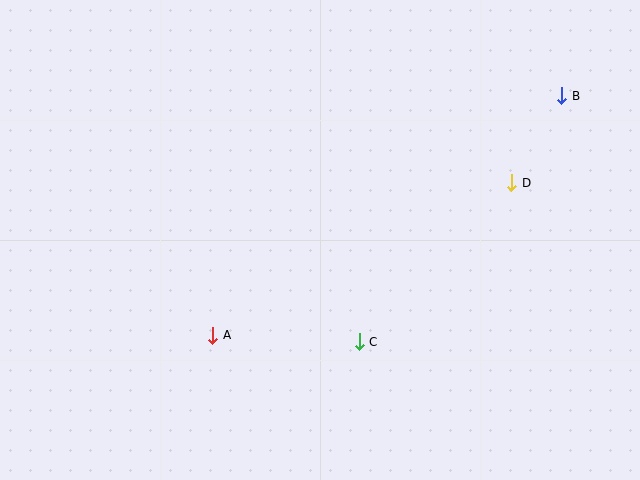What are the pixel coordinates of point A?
Point A is at (213, 335).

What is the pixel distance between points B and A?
The distance between B and A is 423 pixels.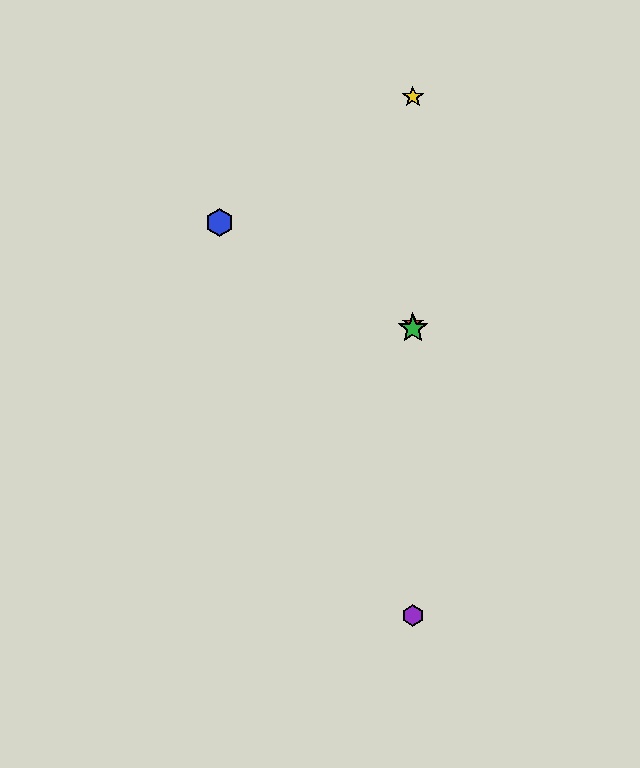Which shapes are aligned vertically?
The red star, the green star, the yellow star, the purple hexagon are aligned vertically.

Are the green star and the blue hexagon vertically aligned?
No, the green star is at x≈413 and the blue hexagon is at x≈219.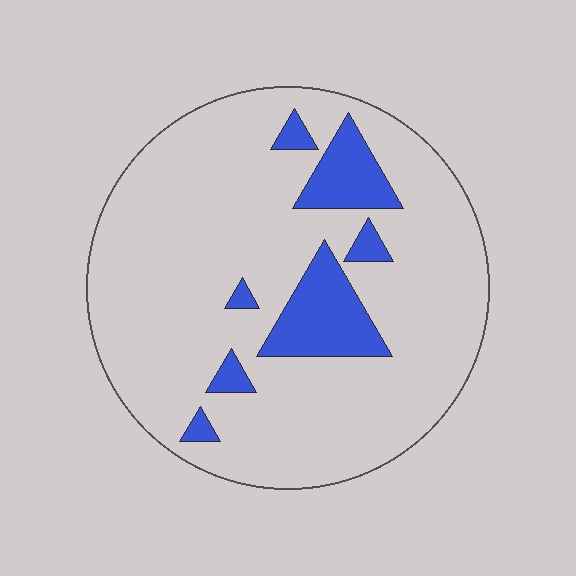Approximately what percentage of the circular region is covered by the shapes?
Approximately 15%.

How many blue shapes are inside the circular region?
7.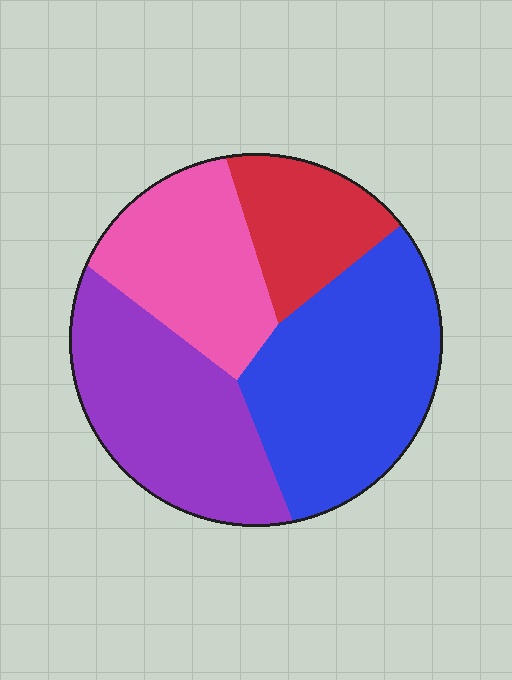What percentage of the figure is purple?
Purple takes up between a quarter and a half of the figure.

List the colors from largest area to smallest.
From largest to smallest: blue, purple, pink, red.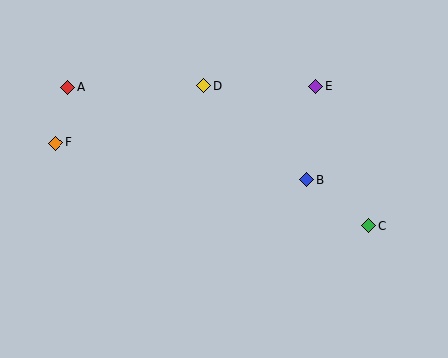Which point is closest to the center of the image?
Point B at (307, 180) is closest to the center.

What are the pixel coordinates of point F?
Point F is at (56, 143).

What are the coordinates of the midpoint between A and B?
The midpoint between A and B is at (187, 134).